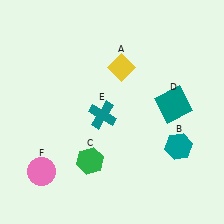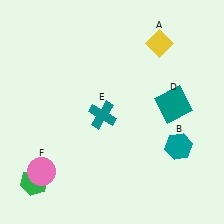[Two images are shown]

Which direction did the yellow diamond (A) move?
The yellow diamond (A) moved right.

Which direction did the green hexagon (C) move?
The green hexagon (C) moved left.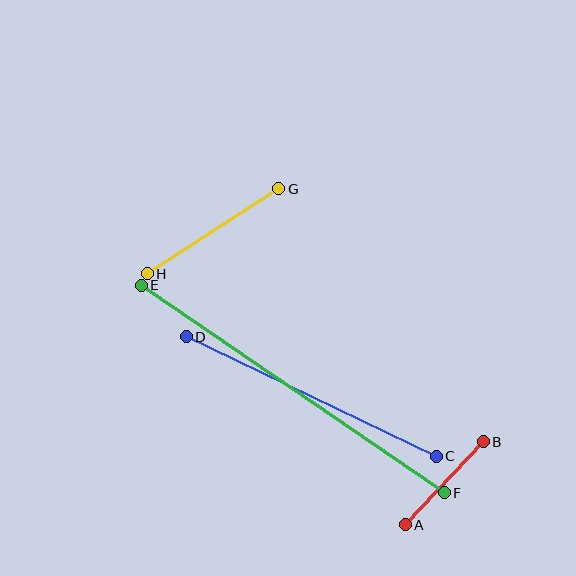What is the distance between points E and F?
The distance is approximately 367 pixels.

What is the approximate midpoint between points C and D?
The midpoint is at approximately (311, 397) pixels.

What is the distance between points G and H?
The distance is approximately 156 pixels.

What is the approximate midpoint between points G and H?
The midpoint is at approximately (213, 231) pixels.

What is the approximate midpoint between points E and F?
The midpoint is at approximately (293, 389) pixels.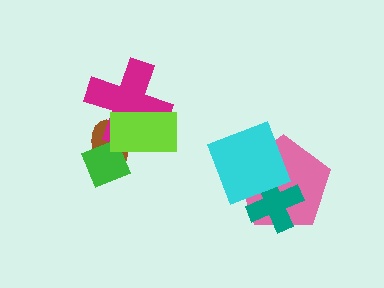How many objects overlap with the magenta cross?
2 objects overlap with the magenta cross.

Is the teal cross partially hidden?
Yes, it is partially covered by another shape.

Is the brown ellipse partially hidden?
Yes, it is partially covered by another shape.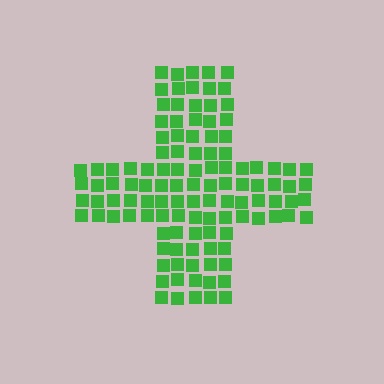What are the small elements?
The small elements are squares.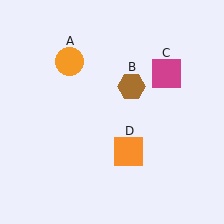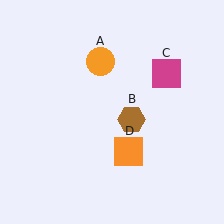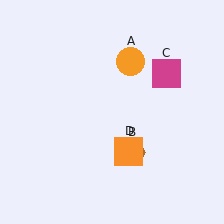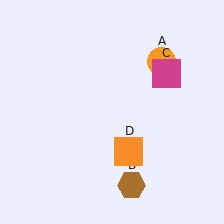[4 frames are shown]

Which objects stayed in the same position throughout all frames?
Magenta square (object C) and orange square (object D) remained stationary.